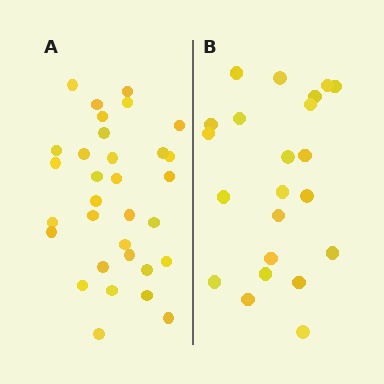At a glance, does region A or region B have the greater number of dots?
Region A (the left region) has more dots.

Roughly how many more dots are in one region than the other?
Region A has roughly 10 or so more dots than region B.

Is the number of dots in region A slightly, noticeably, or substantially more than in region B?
Region A has substantially more. The ratio is roughly 1.5 to 1.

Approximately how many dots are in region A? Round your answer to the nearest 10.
About 30 dots. (The exact count is 32, which rounds to 30.)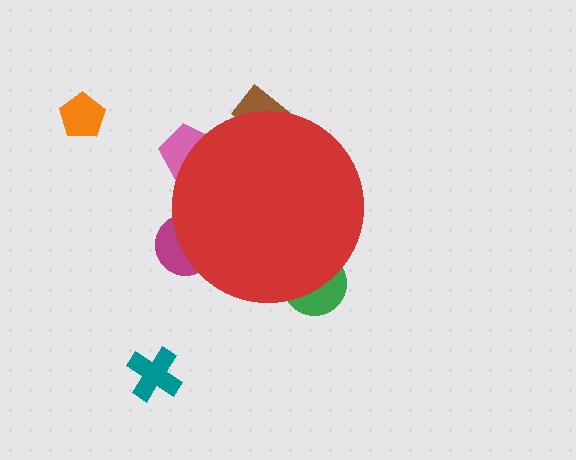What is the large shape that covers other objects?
A red circle.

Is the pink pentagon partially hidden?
Yes, the pink pentagon is partially hidden behind the red circle.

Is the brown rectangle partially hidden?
Yes, the brown rectangle is partially hidden behind the red circle.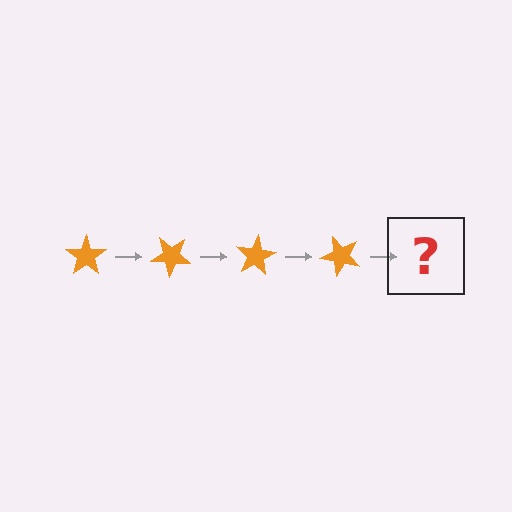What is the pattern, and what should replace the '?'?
The pattern is that the star rotates 40 degrees each step. The '?' should be an orange star rotated 160 degrees.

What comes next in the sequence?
The next element should be an orange star rotated 160 degrees.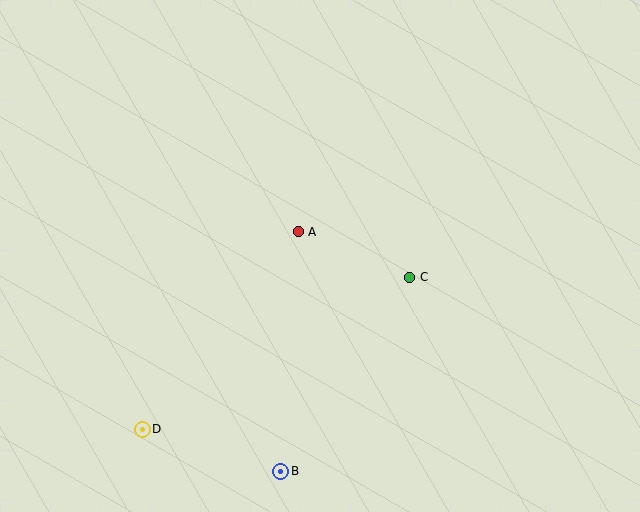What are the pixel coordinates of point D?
Point D is at (142, 429).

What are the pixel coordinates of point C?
Point C is at (410, 277).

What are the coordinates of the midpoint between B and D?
The midpoint between B and D is at (211, 450).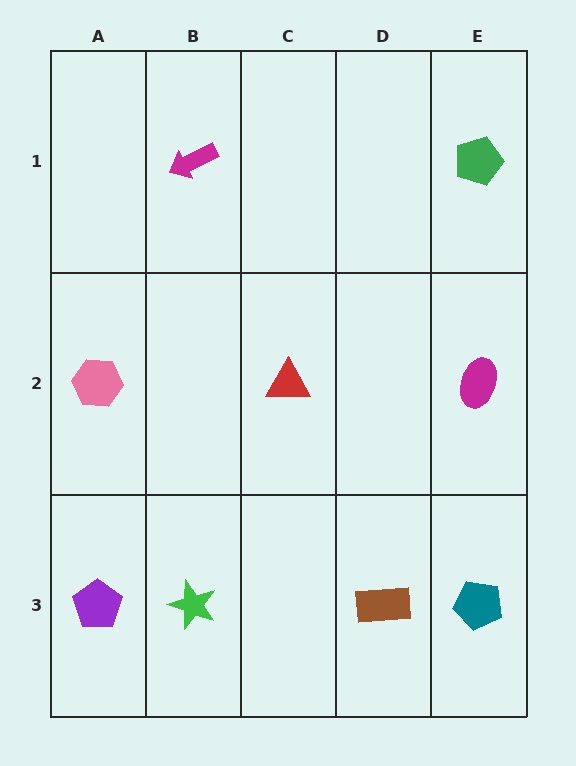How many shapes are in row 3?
4 shapes.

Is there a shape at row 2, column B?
No, that cell is empty.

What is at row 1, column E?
A green pentagon.